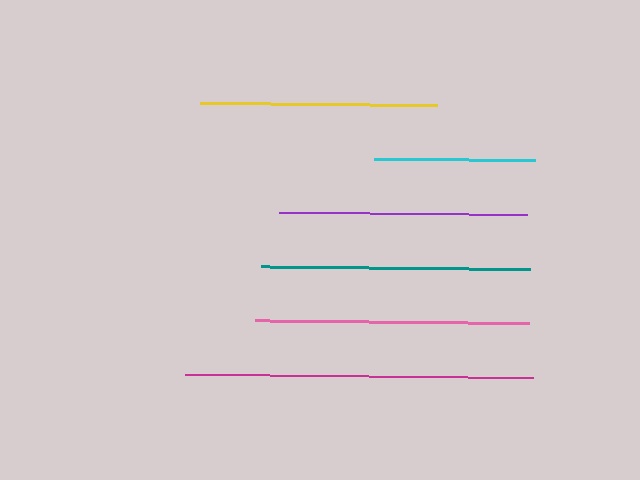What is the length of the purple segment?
The purple segment is approximately 248 pixels long.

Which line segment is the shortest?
The cyan line is the shortest at approximately 160 pixels.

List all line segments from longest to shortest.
From longest to shortest: magenta, pink, teal, purple, yellow, cyan.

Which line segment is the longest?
The magenta line is the longest at approximately 349 pixels.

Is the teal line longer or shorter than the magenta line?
The magenta line is longer than the teal line.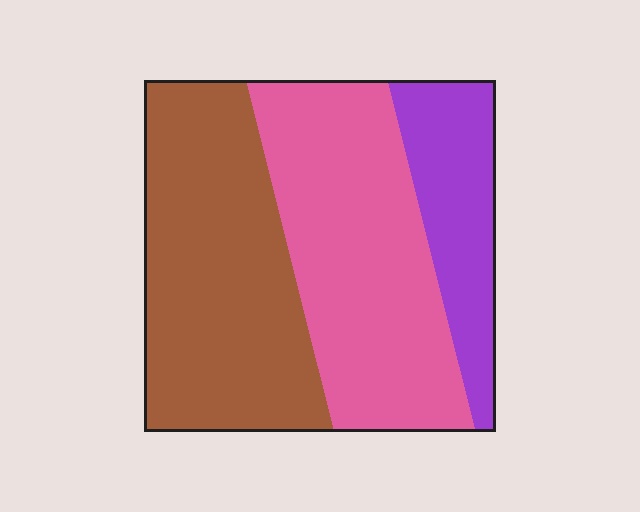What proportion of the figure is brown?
Brown takes up about two fifths (2/5) of the figure.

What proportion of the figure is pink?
Pink takes up about two fifths (2/5) of the figure.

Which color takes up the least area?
Purple, at roughly 20%.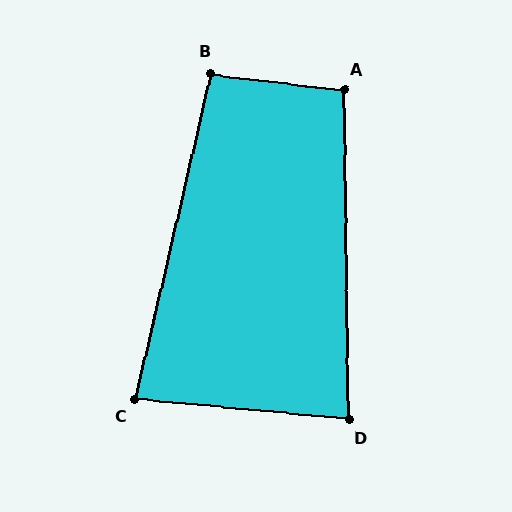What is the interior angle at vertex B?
Approximately 96 degrees (obtuse).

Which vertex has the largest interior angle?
A, at approximately 98 degrees.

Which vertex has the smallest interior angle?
C, at approximately 82 degrees.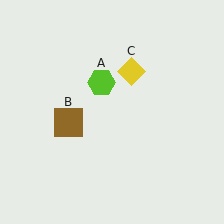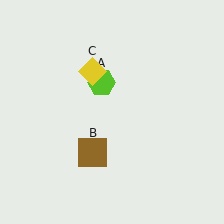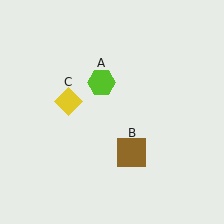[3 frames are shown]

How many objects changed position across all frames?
2 objects changed position: brown square (object B), yellow diamond (object C).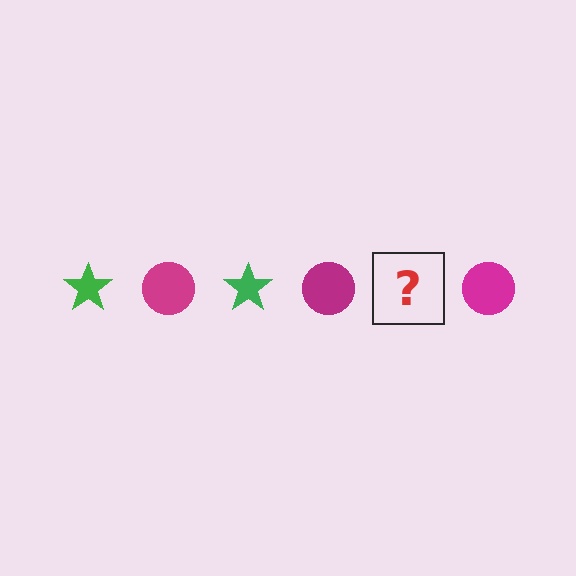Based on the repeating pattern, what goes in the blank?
The blank should be a green star.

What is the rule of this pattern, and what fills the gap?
The rule is that the pattern alternates between green star and magenta circle. The gap should be filled with a green star.